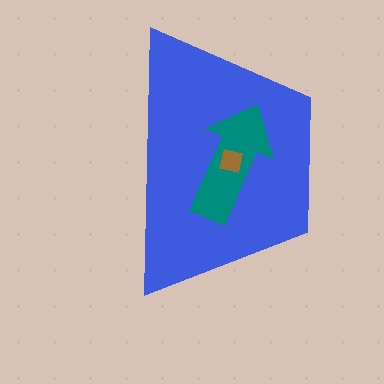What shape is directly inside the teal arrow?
The brown square.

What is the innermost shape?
The brown square.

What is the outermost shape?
The blue trapezoid.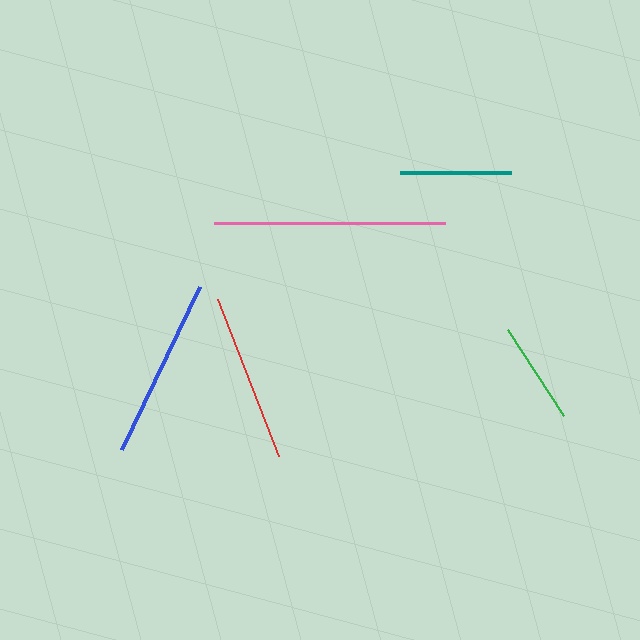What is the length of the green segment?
The green segment is approximately 103 pixels long.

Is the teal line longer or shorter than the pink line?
The pink line is longer than the teal line.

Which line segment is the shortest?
The green line is the shortest at approximately 103 pixels.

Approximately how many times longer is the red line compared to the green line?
The red line is approximately 1.6 times the length of the green line.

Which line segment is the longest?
The pink line is the longest at approximately 231 pixels.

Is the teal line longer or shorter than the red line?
The red line is longer than the teal line.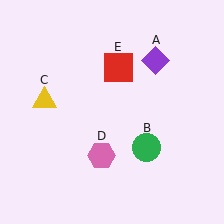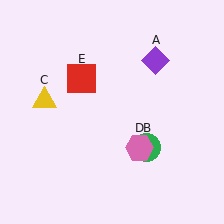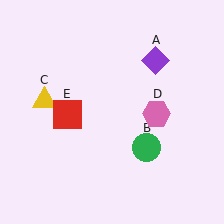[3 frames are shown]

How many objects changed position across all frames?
2 objects changed position: pink hexagon (object D), red square (object E).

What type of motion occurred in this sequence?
The pink hexagon (object D), red square (object E) rotated counterclockwise around the center of the scene.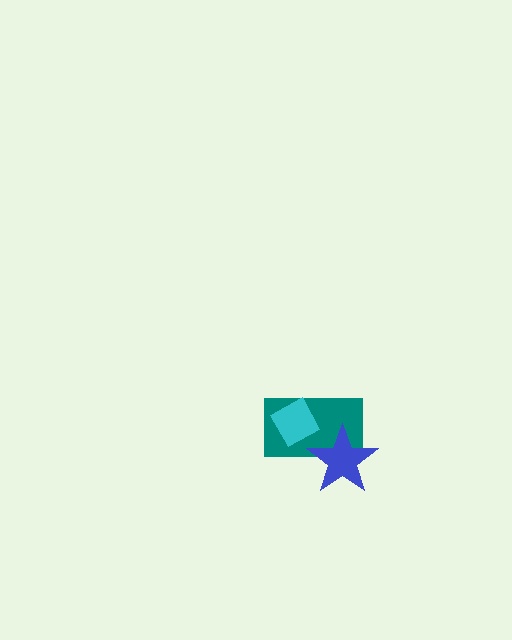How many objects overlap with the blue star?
1 object overlaps with the blue star.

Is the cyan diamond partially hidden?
No, no other shape covers it.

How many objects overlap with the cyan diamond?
1 object overlaps with the cyan diamond.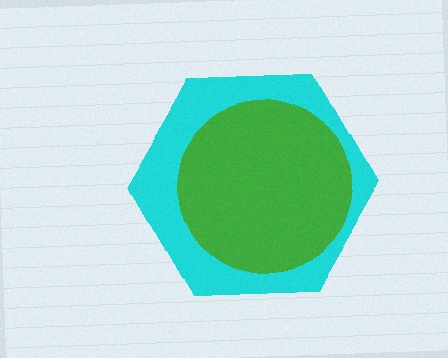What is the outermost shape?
The cyan hexagon.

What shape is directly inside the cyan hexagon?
The green circle.